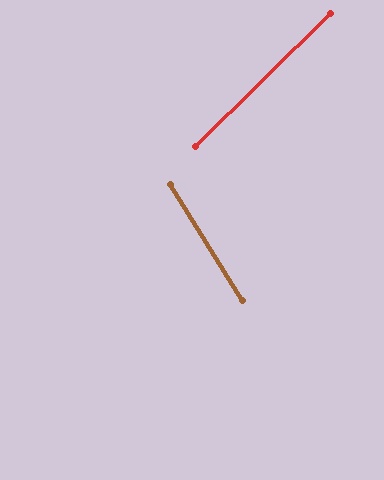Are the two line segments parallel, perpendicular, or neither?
Neither parallel nor perpendicular — they differ by about 77°.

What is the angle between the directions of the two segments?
Approximately 77 degrees.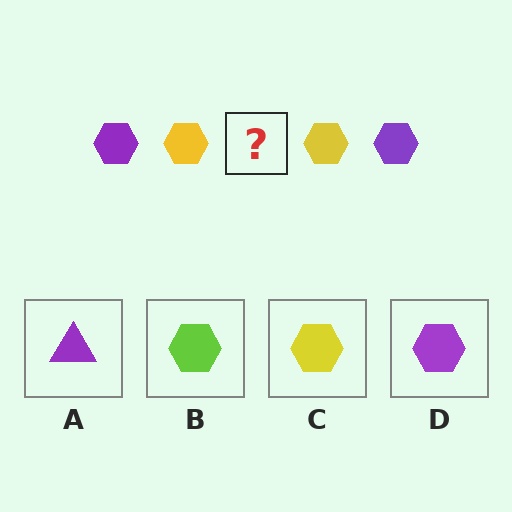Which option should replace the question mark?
Option D.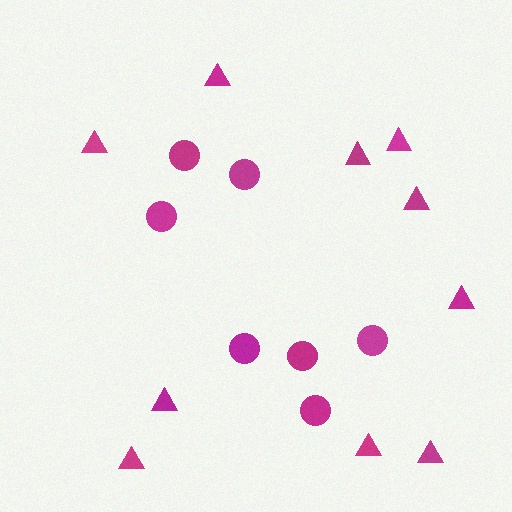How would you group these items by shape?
There are 2 groups: one group of circles (7) and one group of triangles (10).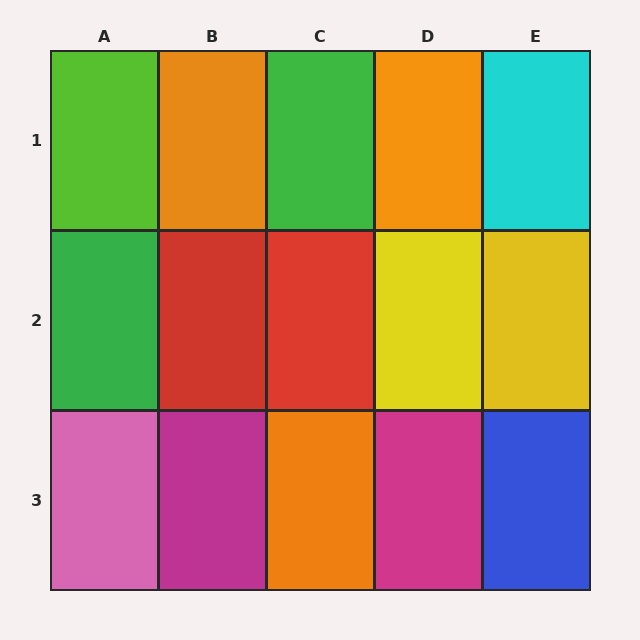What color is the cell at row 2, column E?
Yellow.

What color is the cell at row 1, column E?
Cyan.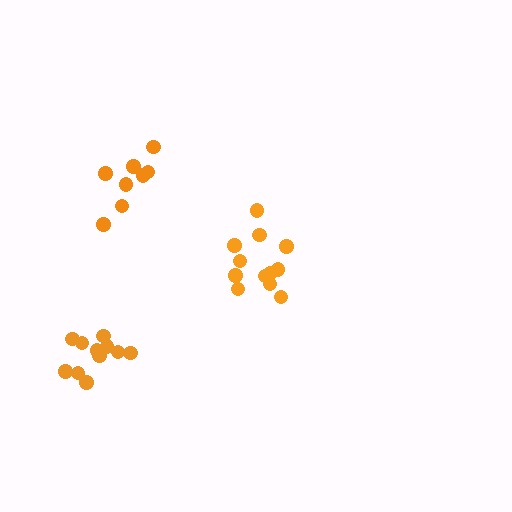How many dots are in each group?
Group 1: 8 dots, Group 2: 12 dots, Group 3: 11 dots (31 total).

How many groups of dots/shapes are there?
There are 3 groups.